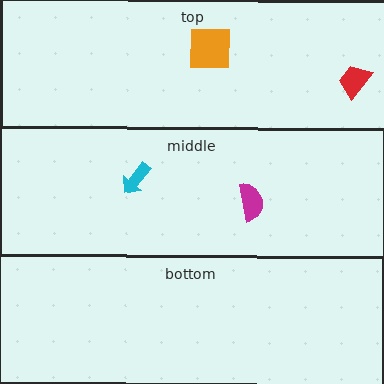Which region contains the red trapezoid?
The top region.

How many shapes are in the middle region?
2.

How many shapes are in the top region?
2.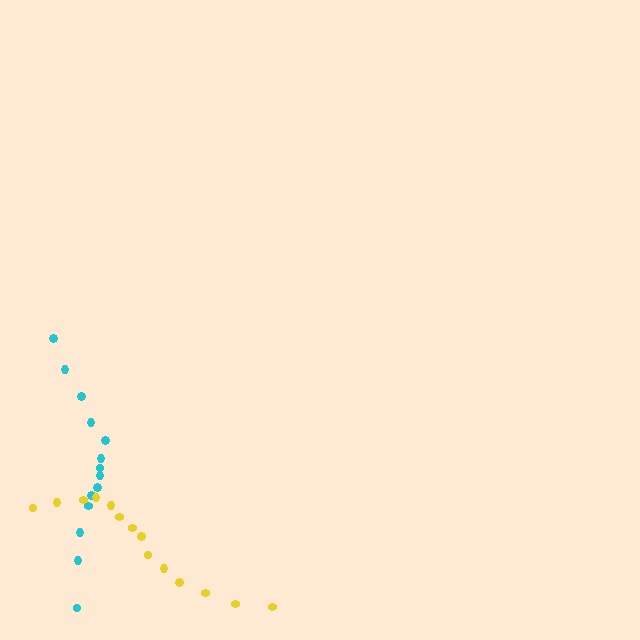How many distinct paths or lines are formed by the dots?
There are 2 distinct paths.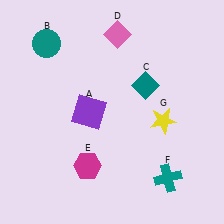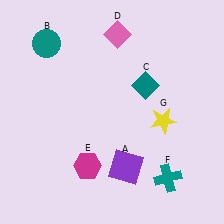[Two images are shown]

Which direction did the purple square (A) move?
The purple square (A) moved down.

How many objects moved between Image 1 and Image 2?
1 object moved between the two images.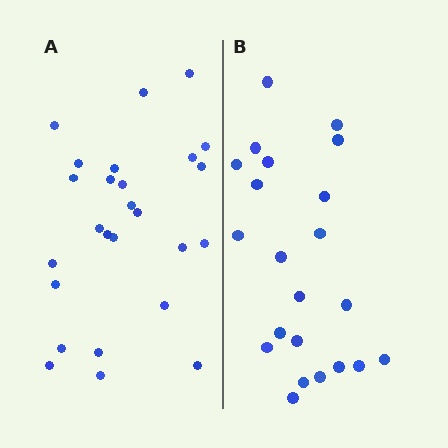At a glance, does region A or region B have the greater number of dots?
Region A (the left region) has more dots.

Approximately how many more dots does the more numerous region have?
Region A has about 4 more dots than region B.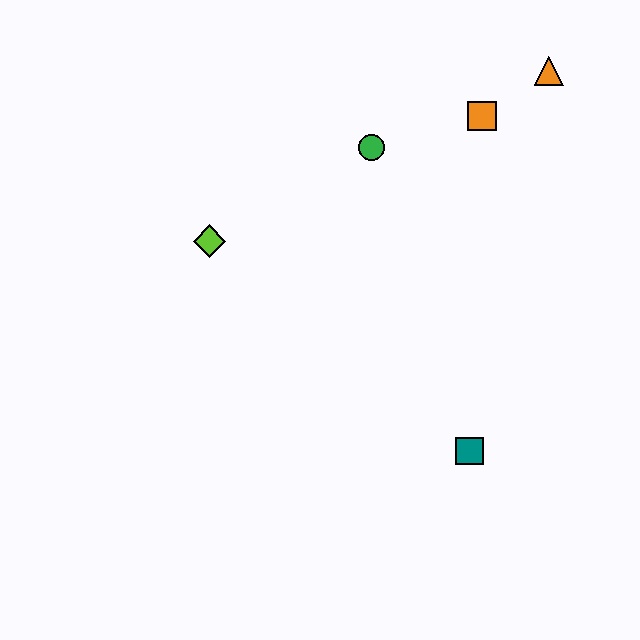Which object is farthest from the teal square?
The orange triangle is farthest from the teal square.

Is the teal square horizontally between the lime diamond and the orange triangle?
Yes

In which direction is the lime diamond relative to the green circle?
The lime diamond is to the left of the green circle.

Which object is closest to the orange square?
The orange triangle is closest to the orange square.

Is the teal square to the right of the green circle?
Yes